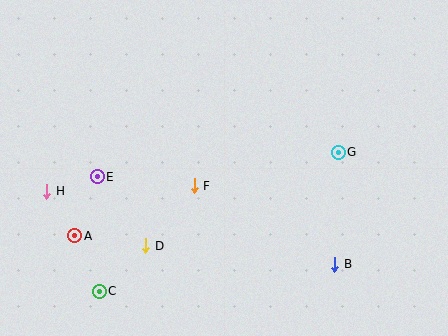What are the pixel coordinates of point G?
Point G is at (338, 152).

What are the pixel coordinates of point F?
Point F is at (194, 186).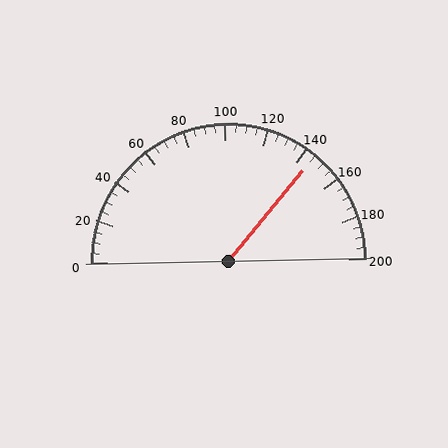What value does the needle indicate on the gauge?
The needle indicates approximately 145.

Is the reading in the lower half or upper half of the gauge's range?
The reading is in the upper half of the range (0 to 200).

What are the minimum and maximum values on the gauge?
The gauge ranges from 0 to 200.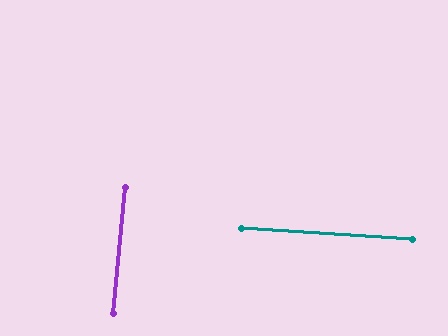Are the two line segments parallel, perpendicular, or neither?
Perpendicular — they meet at approximately 88°.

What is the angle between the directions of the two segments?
Approximately 88 degrees.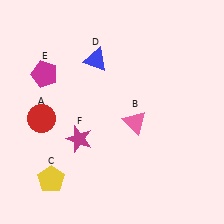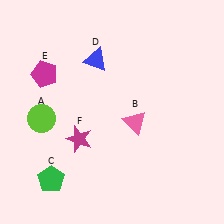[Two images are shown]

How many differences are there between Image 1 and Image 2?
There are 2 differences between the two images.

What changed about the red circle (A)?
In Image 1, A is red. In Image 2, it changed to lime.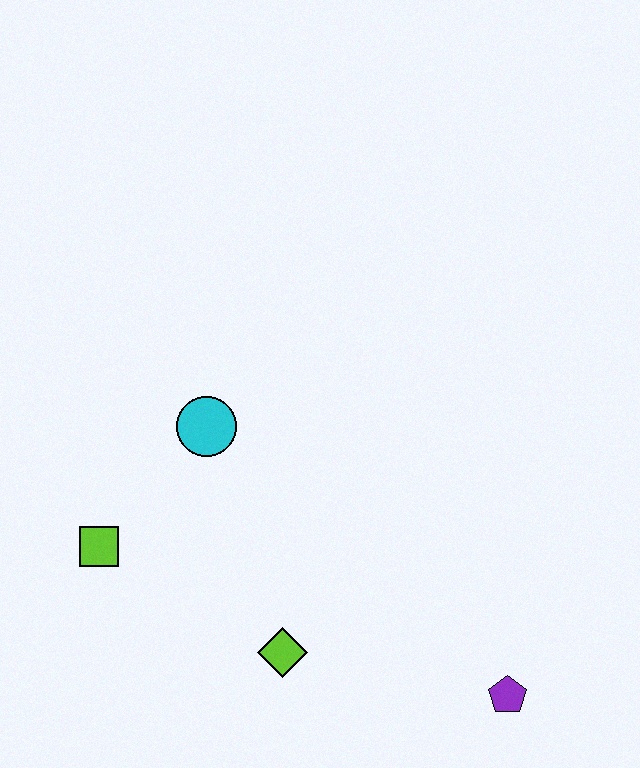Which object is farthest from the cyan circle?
The purple pentagon is farthest from the cyan circle.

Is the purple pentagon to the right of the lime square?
Yes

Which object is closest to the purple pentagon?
The lime diamond is closest to the purple pentagon.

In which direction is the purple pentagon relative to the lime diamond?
The purple pentagon is to the right of the lime diamond.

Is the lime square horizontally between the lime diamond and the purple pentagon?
No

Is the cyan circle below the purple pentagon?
No